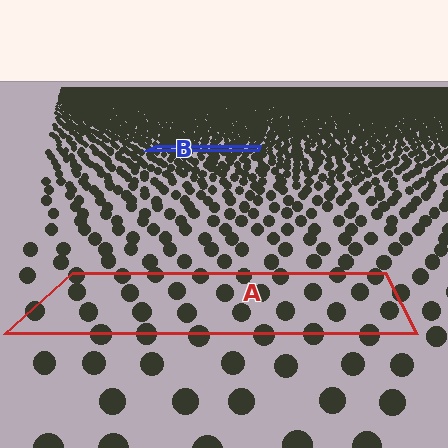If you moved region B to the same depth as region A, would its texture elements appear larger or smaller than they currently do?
They would appear larger. At a closer depth, the same texture elements are projected at a bigger on-screen size.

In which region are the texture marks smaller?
The texture marks are smaller in region B, because it is farther away.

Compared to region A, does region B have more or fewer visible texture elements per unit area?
Region B has more texture elements per unit area — they are packed more densely because it is farther away.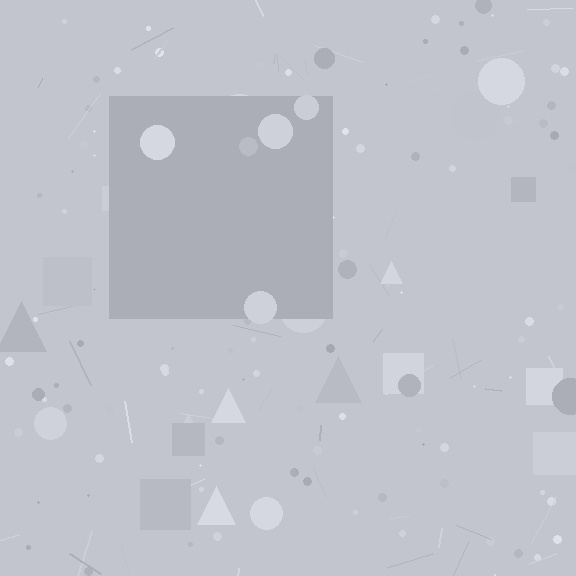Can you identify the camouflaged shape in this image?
The camouflaged shape is a square.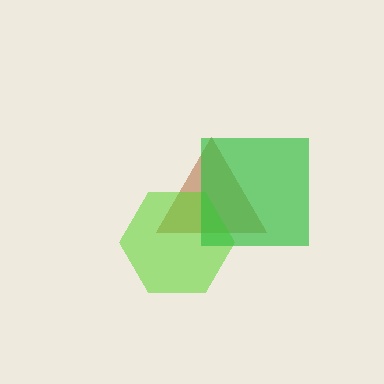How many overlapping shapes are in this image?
There are 3 overlapping shapes in the image.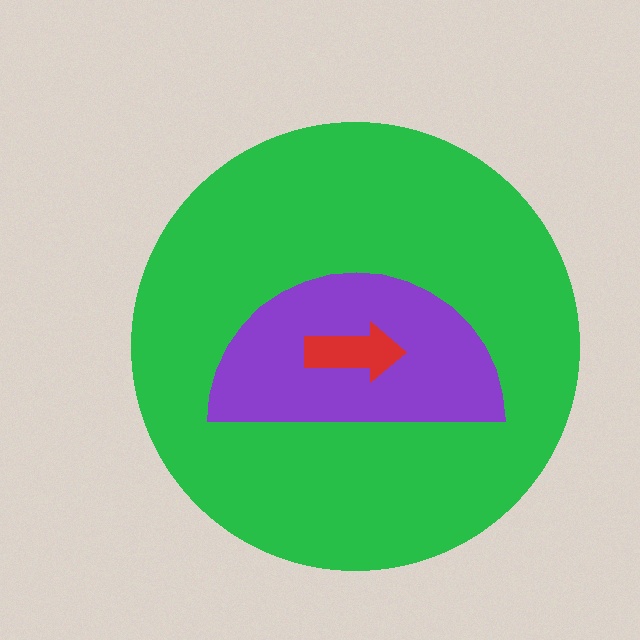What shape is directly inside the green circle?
The purple semicircle.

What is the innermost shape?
The red arrow.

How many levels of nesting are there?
3.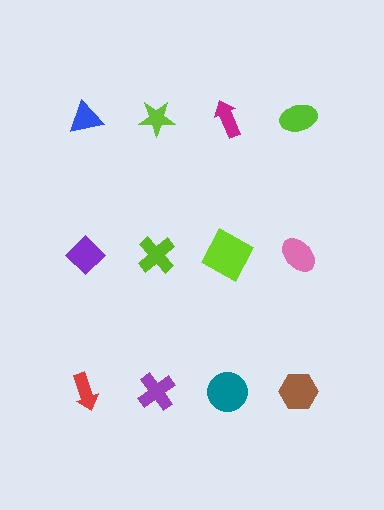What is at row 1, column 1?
A blue triangle.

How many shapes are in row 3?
4 shapes.